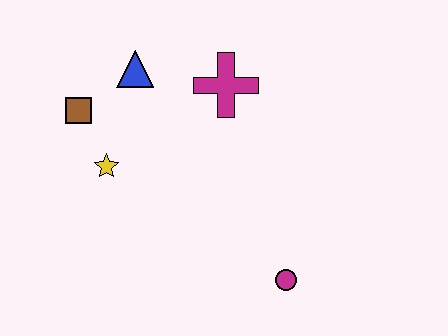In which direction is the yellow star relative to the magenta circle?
The yellow star is to the left of the magenta circle.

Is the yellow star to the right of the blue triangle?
No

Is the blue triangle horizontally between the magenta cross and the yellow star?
Yes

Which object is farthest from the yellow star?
The magenta circle is farthest from the yellow star.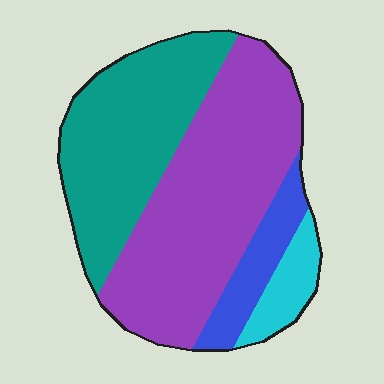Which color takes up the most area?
Purple, at roughly 50%.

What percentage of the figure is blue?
Blue covers 10% of the figure.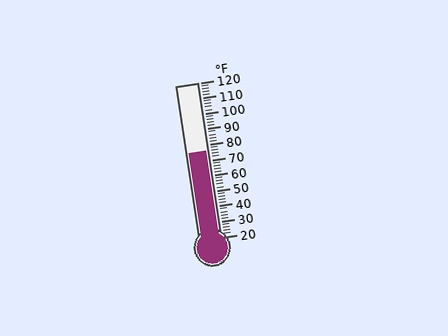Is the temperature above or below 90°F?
The temperature is below 90°F.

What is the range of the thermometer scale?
The thermometer scale ranges from 20°F to 120°F.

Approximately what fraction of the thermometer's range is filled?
The thermometer is filled to approximately 55% of its range.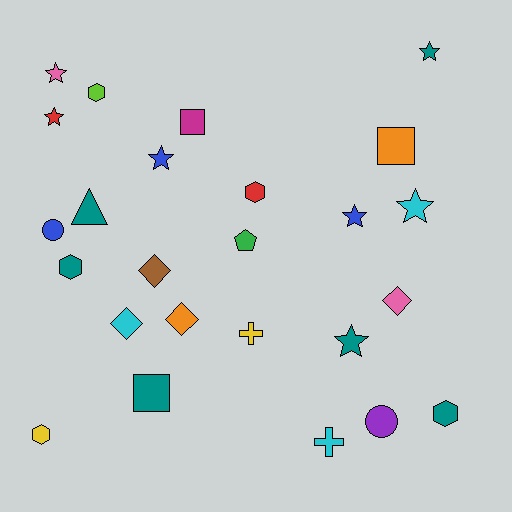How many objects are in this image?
There are 25 objects.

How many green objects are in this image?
There is 1 green object.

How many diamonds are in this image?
There are 4 diamonds.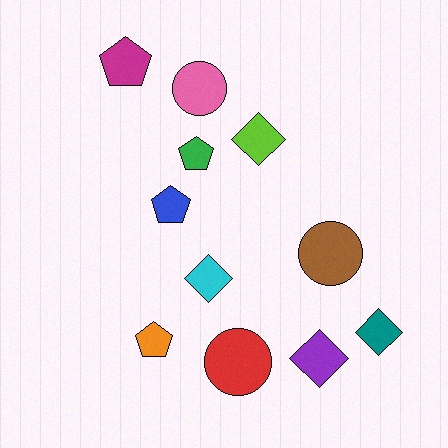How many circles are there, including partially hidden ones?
There are 3 circles.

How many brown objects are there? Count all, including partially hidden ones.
There is 1 brown object.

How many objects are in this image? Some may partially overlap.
There are 11 objects.